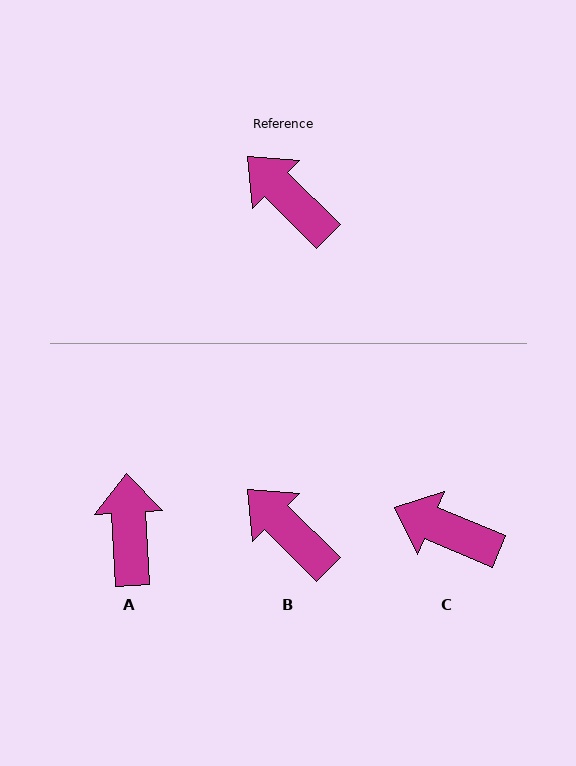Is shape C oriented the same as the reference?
No, it is off by about 22 degrees.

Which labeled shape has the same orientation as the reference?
B.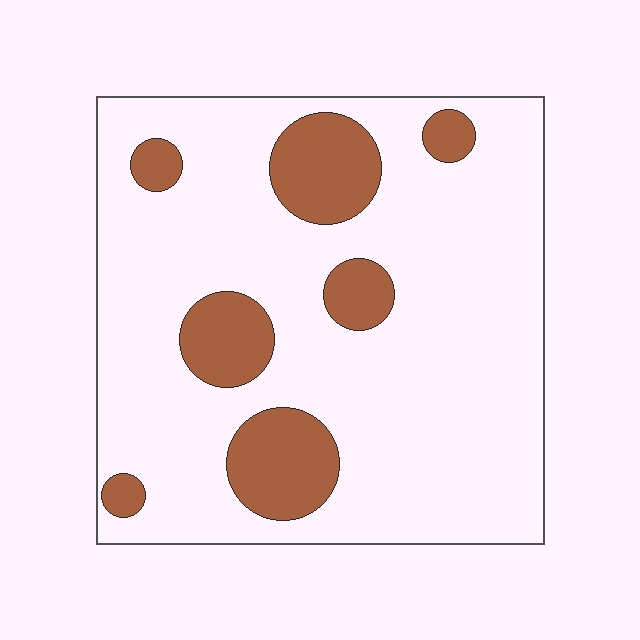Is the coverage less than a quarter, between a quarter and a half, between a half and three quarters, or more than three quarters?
Less than a quarter.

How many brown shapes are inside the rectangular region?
7.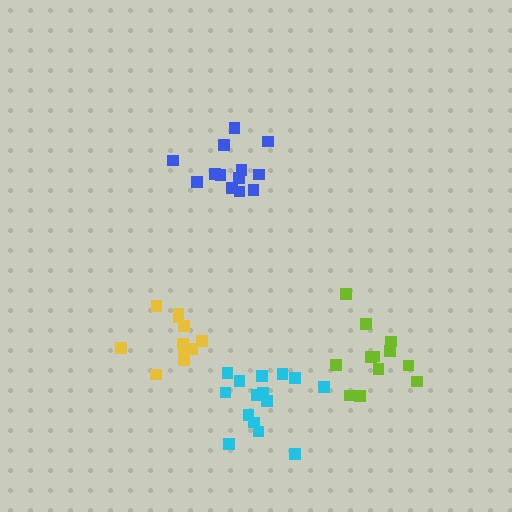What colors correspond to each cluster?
The clusters are colored: yellow, lime, blue, cyan.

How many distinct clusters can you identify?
There are 4 distinct clusters.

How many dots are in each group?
Group 1: 11 dots, Group 2: 12 dots, Group 3: 14 dots, Group 4: 15 dots (52 total).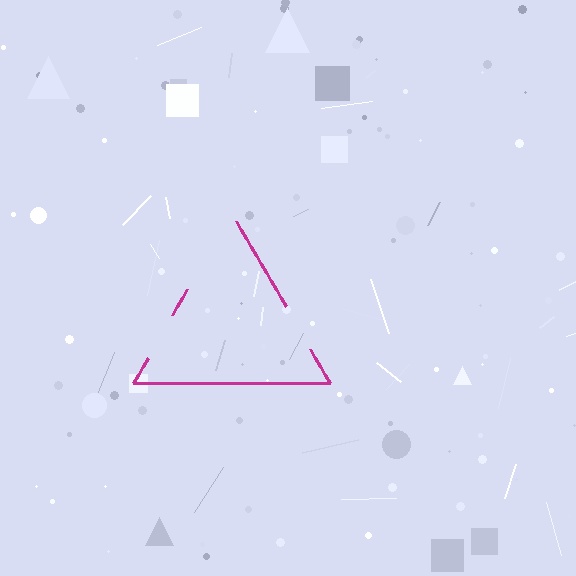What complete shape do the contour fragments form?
The contour fragments form a triangle.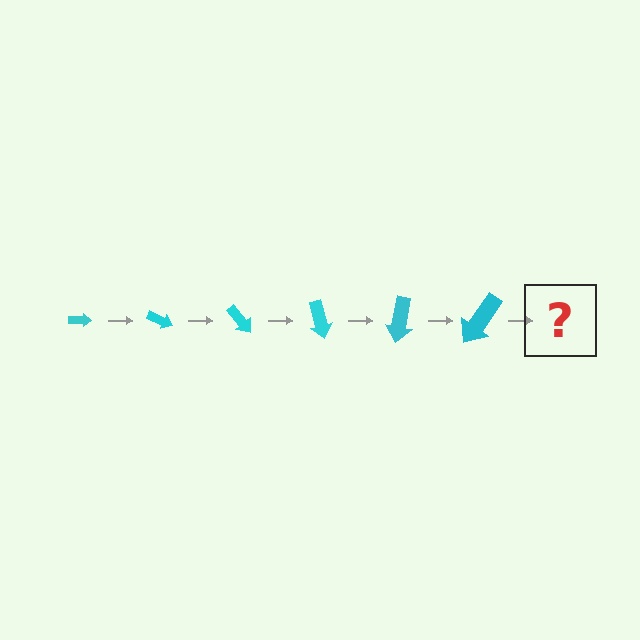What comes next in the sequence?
The next element should be an arrow, larger than the previous one and rotated 150 degrees from the start.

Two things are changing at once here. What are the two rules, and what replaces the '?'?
The two rules are that the arrow grows larger each step and it rotates 25 degrees each step. The '?' should be an arrow, larger than the previous one and rotated 150 degrees from the start.